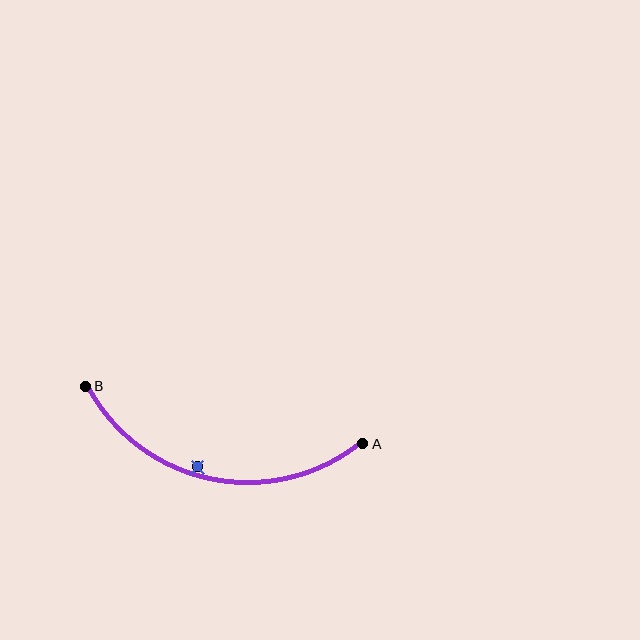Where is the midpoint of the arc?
The arc midpoint is the point on the curve farthest from the straight line joining A and B. It sits below that line.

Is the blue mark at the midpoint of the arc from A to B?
No — the blue mark does not lie on the arc at all. It sits slightly inside the curve.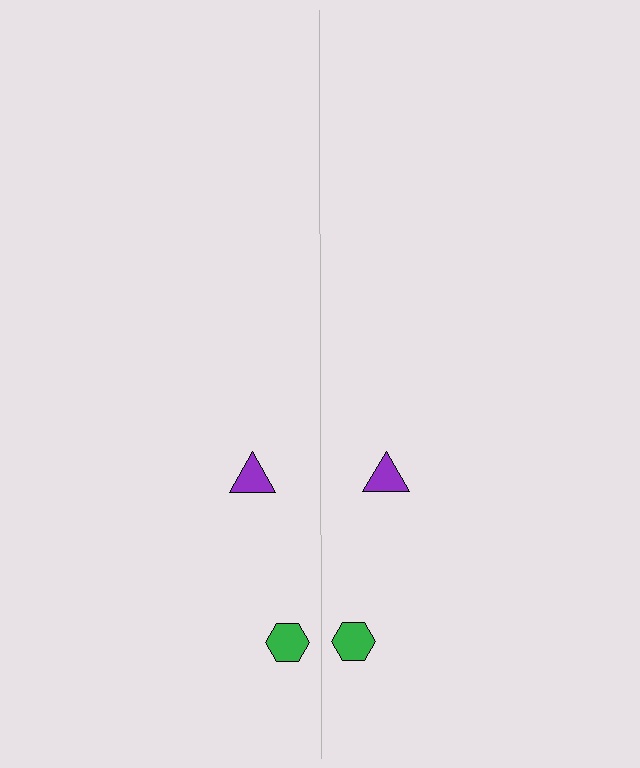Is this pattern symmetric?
Yes, this pattern has bilateral (reflection) symmetry.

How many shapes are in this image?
There are 4 shapes in this image.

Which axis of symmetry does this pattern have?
The pattern has a vertical axis of symmetry running through the center of the image.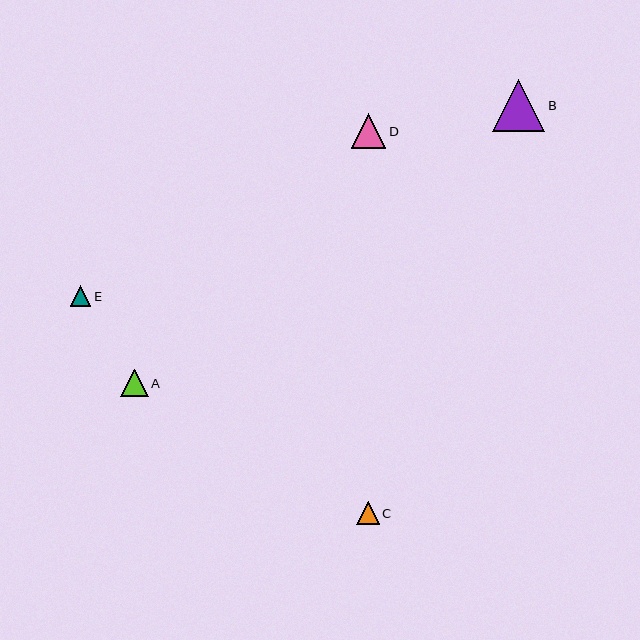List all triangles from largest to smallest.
From largest to smallest: B, D, A, C, E.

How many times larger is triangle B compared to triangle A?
Triangle B is approximately 1.9 times the size of triangle A.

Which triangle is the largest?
Triangle B is the largest with a size of approximately 52 pixels.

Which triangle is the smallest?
Triangle E is the smallest with a size of approximately 20 pixels.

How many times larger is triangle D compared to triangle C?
Triangle D is approximately 1.5 times the size of triangle C.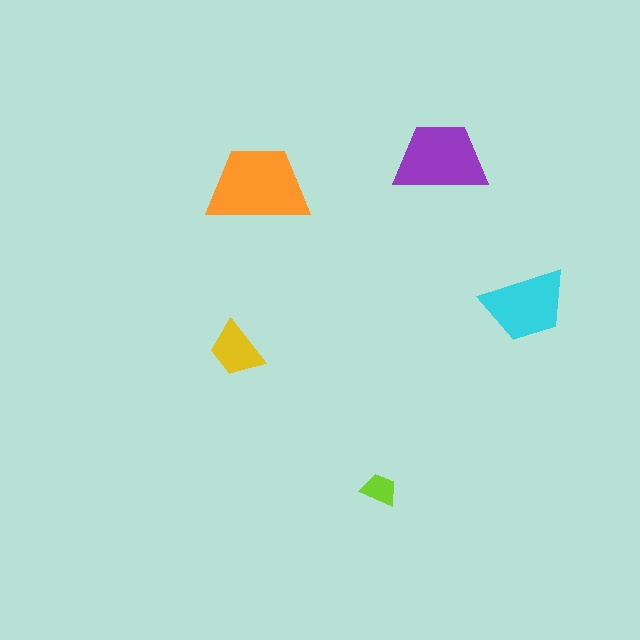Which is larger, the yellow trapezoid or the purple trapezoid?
The purple one.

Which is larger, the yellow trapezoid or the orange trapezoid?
The orange one.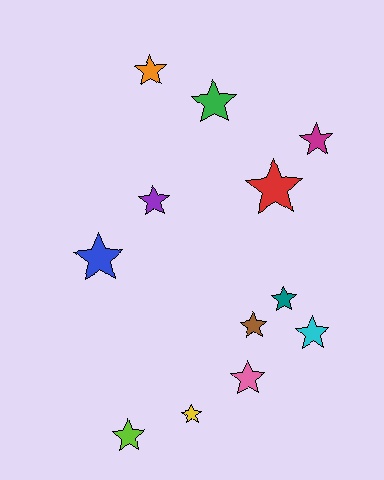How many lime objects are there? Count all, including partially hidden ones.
There is 1 lime object.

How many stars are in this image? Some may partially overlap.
There are 12 stars.